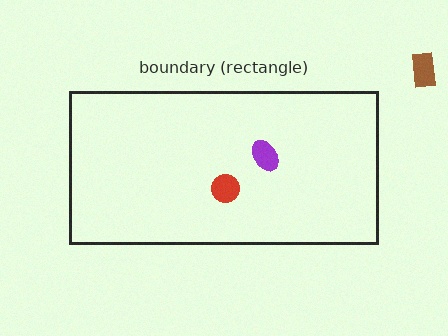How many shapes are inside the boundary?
2 inside, 1 outside.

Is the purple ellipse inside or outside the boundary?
Inside.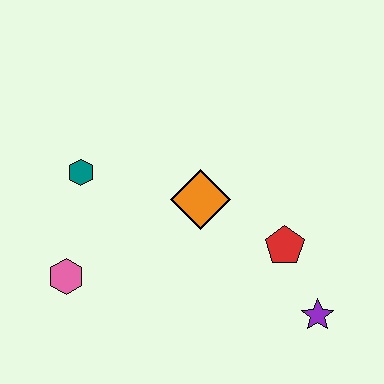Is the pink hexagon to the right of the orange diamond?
No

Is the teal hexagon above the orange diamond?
Yes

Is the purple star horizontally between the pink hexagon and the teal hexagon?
No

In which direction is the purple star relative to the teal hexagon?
The purple star is to the right of the teal hexagon.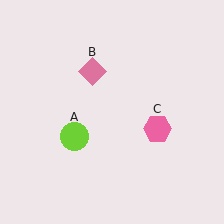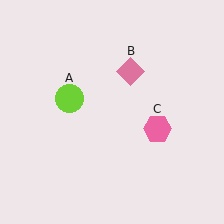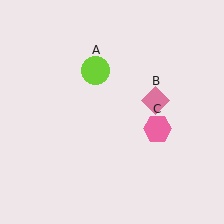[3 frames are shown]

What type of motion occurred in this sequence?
The lime circle (object A), pink diamond (object B) rotated clockwise around the center of the scene.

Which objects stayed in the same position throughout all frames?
Pink hexagon (object C) remained stationary.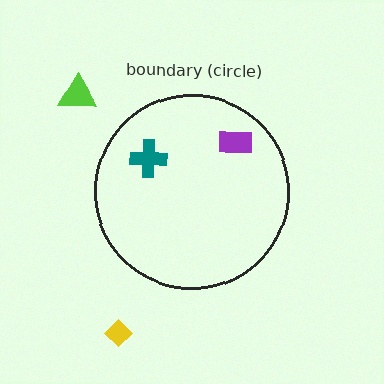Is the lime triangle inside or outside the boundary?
Outside.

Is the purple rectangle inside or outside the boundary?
Inside.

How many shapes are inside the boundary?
2 inside, 2 outside.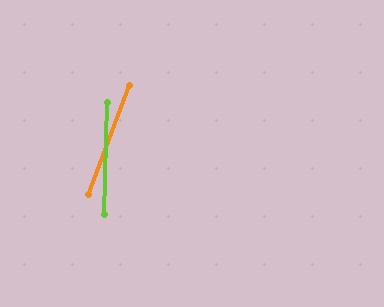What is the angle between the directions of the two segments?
Approximately 20 degrees.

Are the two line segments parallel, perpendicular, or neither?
Neither parallel nor perpendicular — they differ by about 20°.